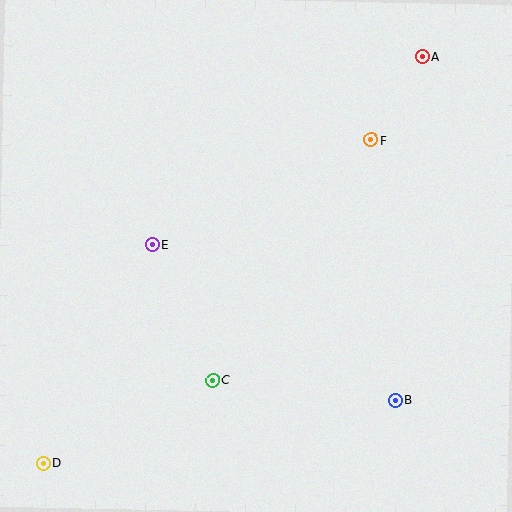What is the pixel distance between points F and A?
The distance between F and A is 98 pixels.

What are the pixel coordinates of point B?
Point B is at (395, 400).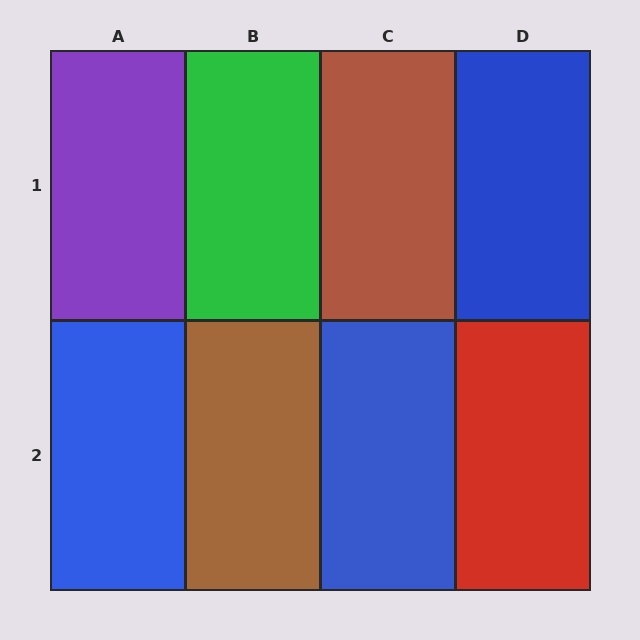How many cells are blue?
3 cells are blue.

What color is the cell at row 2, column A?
Blue.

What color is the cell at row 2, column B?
Brown.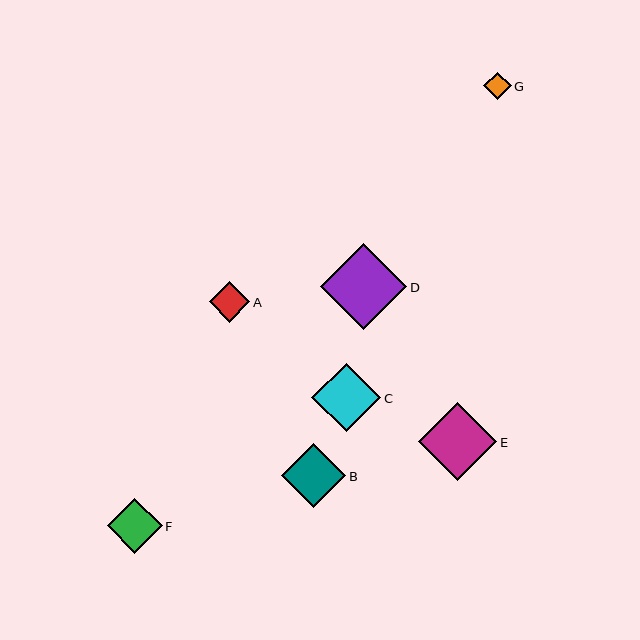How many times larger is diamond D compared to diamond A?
Diamond D is approximately 2.1 times the size of diamond A.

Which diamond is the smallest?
Diamond G is the smallest with a size of approximately 28 pixels.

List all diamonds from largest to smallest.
From largest to smallest: D, E, C, B, F, A, G.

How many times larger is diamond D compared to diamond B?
Diamond D is approximately 1.3 times the size of diamond B.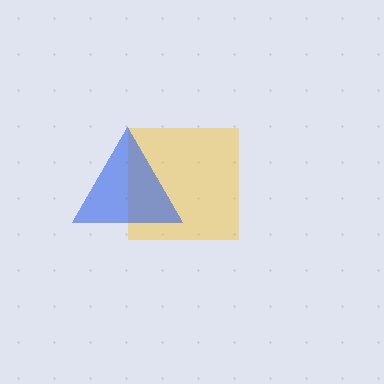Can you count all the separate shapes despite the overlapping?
Yes, there are 2 separate shapes.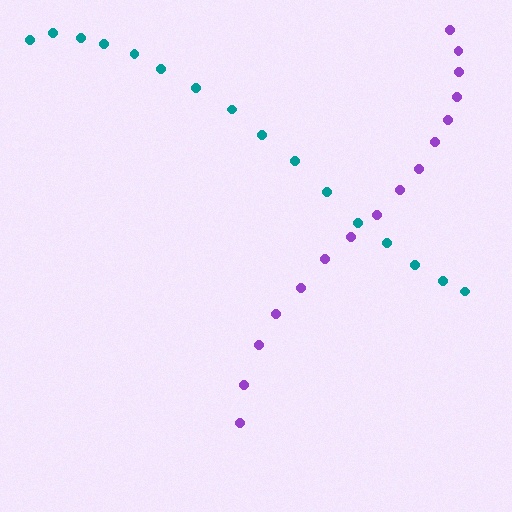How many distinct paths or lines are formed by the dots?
There are 2 distinct paths.